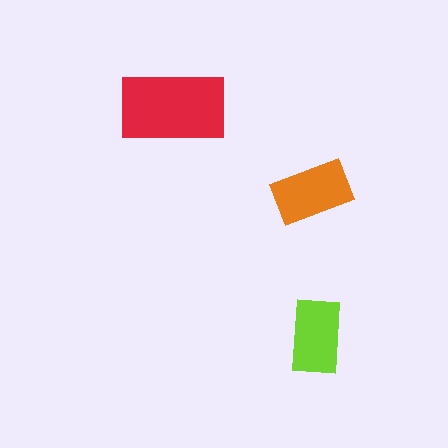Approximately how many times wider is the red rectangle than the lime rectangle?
About 1.5 times wider.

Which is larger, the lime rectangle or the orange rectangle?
The orange one.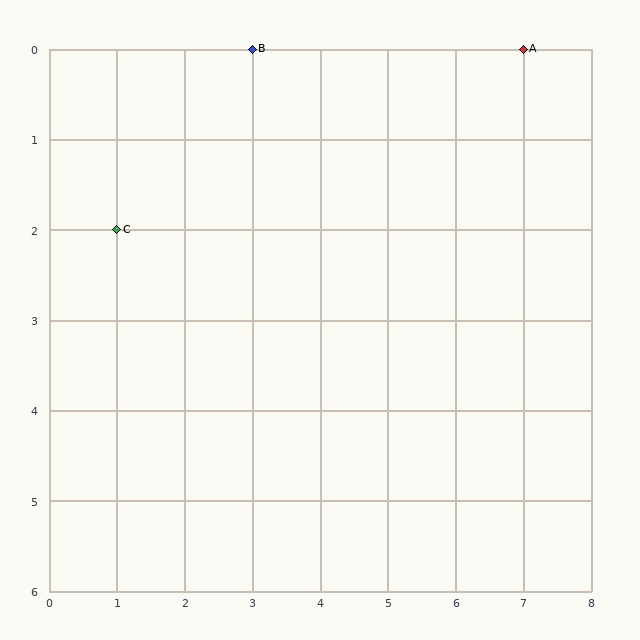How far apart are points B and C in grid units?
Points B and C are 2 columns and 2 rows apart (about 2.8 grid units diagonally).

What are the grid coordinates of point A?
Point A is at grid coordinates (7, 0).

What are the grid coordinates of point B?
Point B is at grid coordinates (3, 0).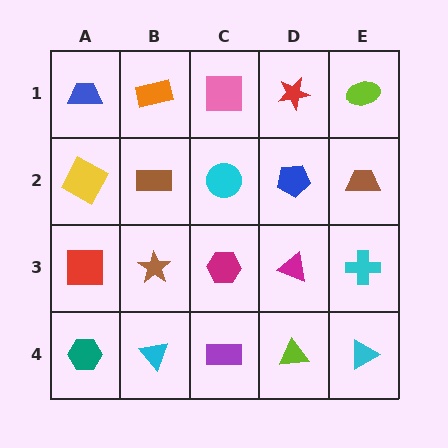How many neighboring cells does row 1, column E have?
2.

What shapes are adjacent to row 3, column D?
A blue pentagon (row 2, column D), a lime triangle (row 4, column D), a magenta hexagon (row 3, column C), a cyan cross (row 3, column E).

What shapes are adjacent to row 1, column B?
A brown rectangle (row 2, column B), a blue trapezoid (row 1, column A), a pink square (row 1, column C).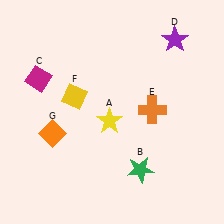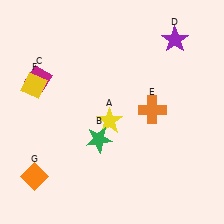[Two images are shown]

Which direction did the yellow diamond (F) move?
The yellow diamond (F) moved left.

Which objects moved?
The objects that moved are: the green star (B), the yellow diamond (F), the orange diamond (G).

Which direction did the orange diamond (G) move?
The orange diamond (G) moved down.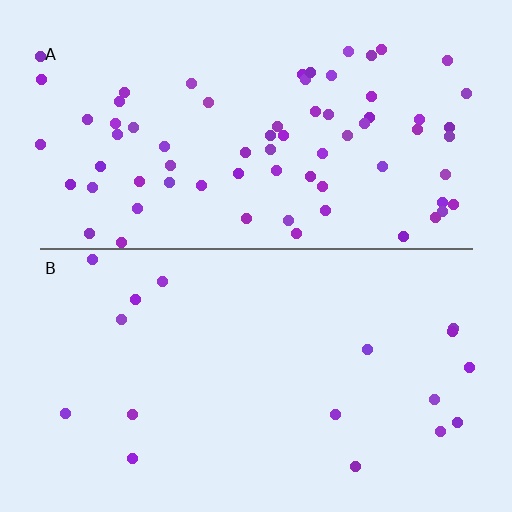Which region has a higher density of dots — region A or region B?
A (the top).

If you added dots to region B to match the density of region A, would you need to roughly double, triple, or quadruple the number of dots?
Approximately quadruple.